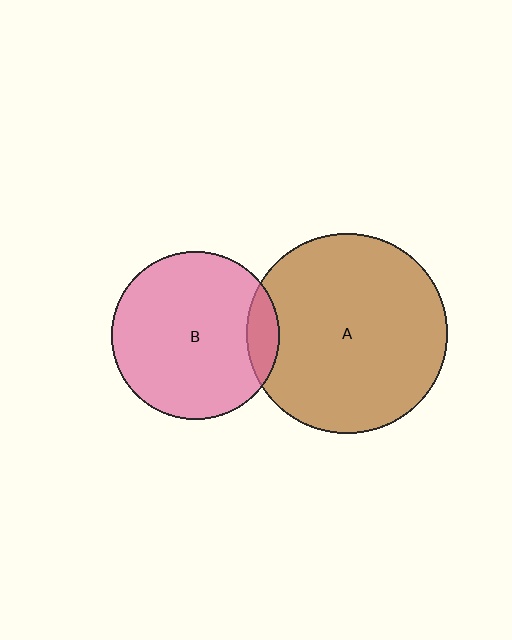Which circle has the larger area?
Circle A (brown).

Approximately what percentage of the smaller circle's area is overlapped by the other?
Approximately 10%.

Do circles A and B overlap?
Yes.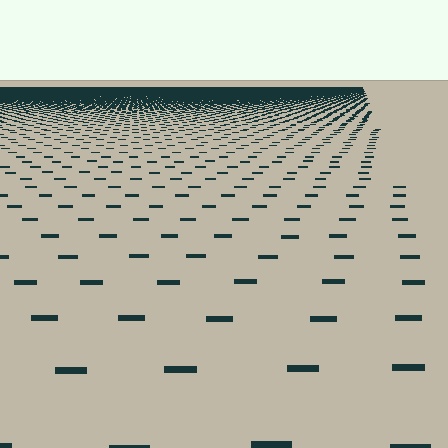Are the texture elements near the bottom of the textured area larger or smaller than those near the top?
Larger. Near the bottom, elements are closer to the viewer and appear at a bigger on-screen size.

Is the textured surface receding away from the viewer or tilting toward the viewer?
The surface is receding away from the viewer. Texture elements get smaller and denser toward the top.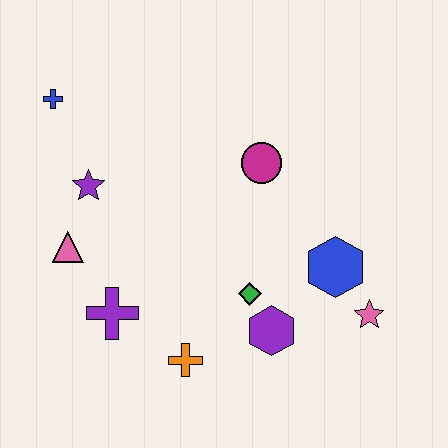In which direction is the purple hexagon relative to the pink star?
The purple hexagon is to the left of the pink star.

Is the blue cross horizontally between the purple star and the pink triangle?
No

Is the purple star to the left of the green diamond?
Yes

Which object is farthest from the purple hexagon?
The blue cross is farthest from the purple hexagon.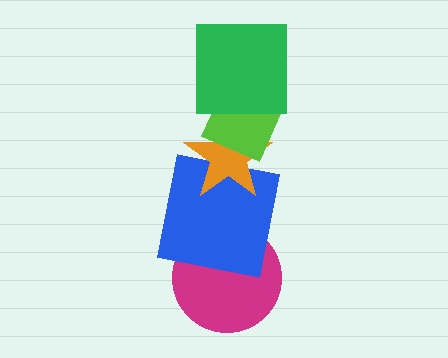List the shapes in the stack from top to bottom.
From top to bottom: the green square, the lime diamond, the orange star, the blue square, the magenta circle.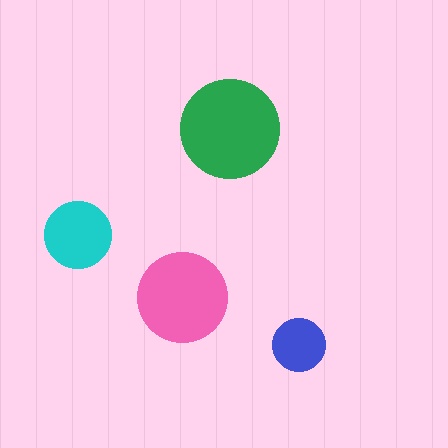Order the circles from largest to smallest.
the green one, the pink one, the cyan one, the blue one.